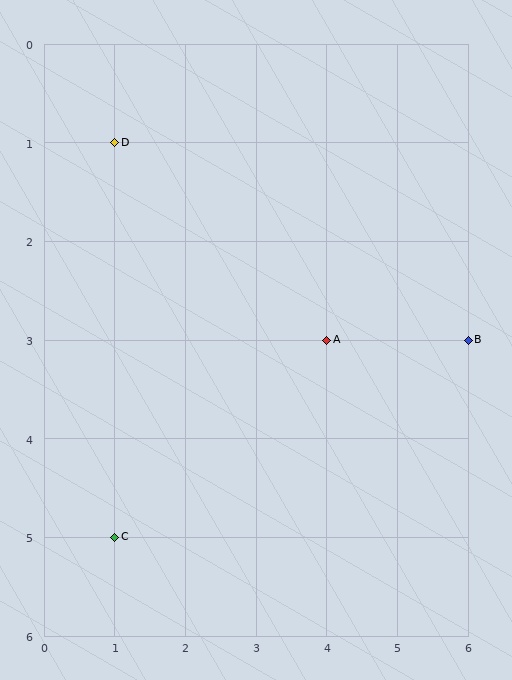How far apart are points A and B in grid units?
Points A and B are 2 columns apart.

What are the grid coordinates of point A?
Point A is at grid coordinates (4, 3).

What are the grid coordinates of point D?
Point D is at grid coordinates (1, 1).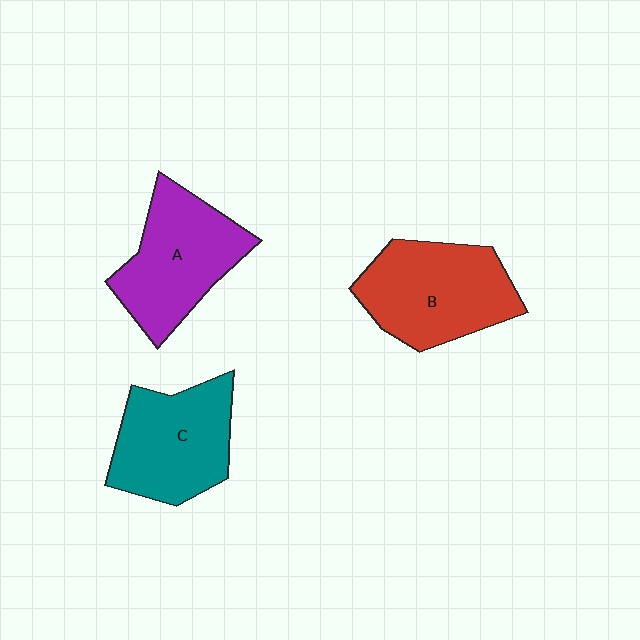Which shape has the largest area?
Shape B (red).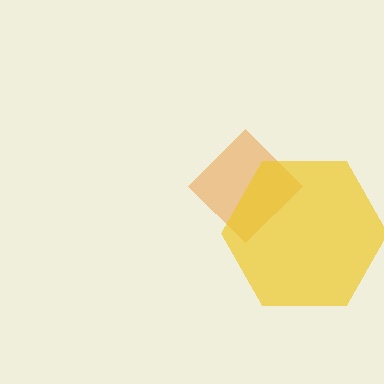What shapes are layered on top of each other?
The layered shapes are: an orange diamond, a yellow hexagon.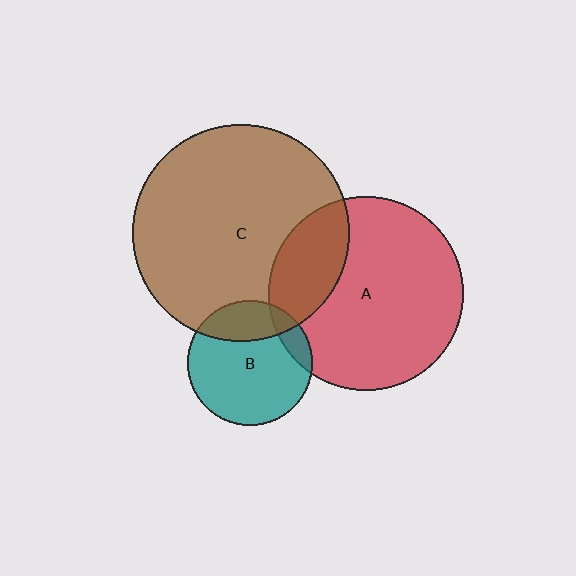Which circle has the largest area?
Circle C (brown).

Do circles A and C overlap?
Yes.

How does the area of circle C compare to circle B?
Approximately 3.0 times.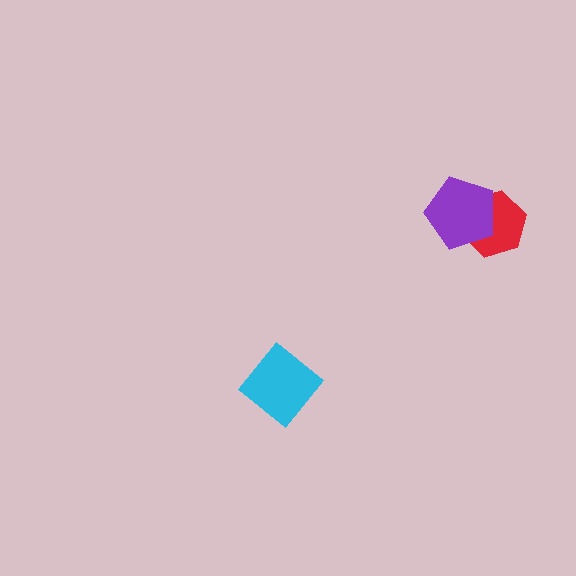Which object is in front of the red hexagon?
The purple pentagon is in front of the red hexagon.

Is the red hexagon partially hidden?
Yes, it is partially covered by another shape.